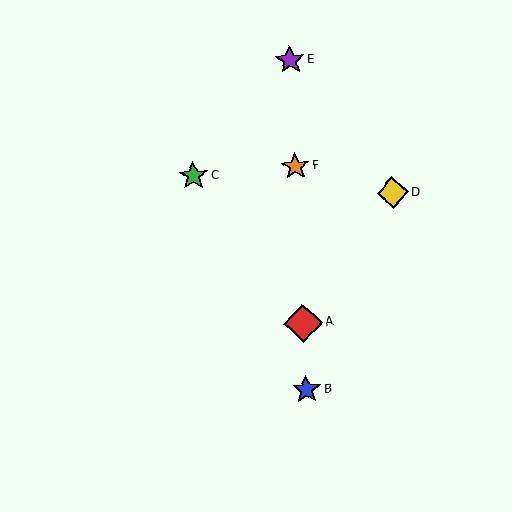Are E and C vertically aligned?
No, E is at x≈290 and C is at x≈193.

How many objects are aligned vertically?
4 objects (A, B, E, F) are aligned vertically.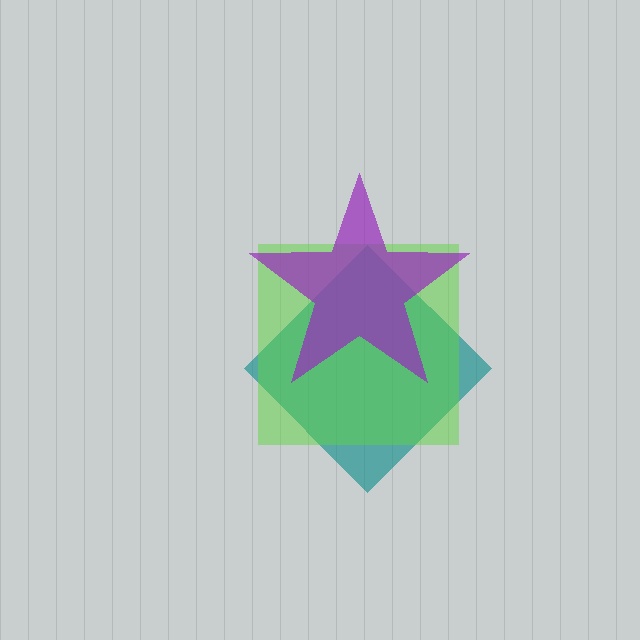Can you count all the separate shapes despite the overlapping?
Yes, there are 3 separate shapes.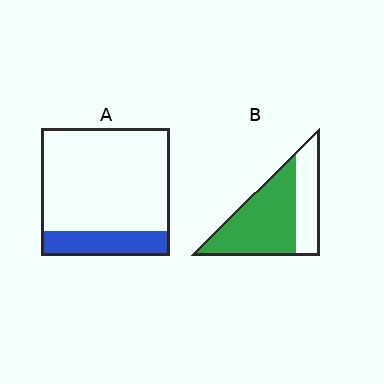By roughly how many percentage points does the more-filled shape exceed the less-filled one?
By roughly 45 percentage points (B over A).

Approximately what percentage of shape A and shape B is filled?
A is approximately 20% and B is approximately 65%.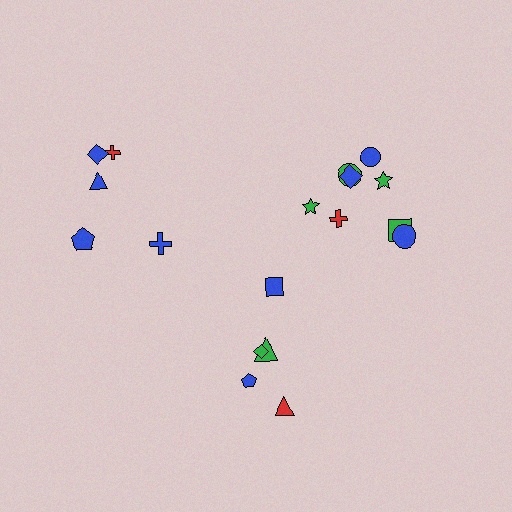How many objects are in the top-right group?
There are 8 objects.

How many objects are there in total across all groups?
There are 18 objects.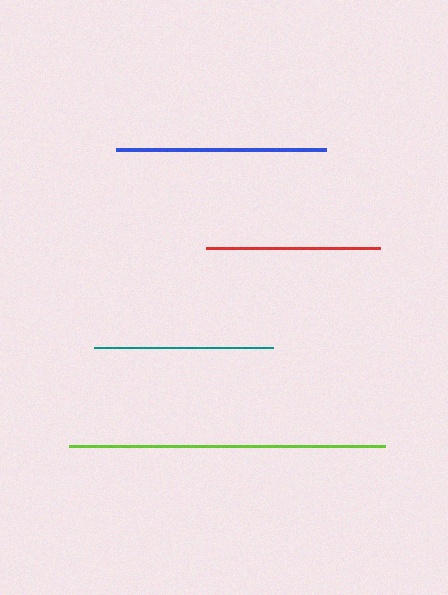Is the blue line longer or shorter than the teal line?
The blue line is longer than the teal line.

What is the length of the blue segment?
The blue segment is approximately 210 pixels long.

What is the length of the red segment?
The red segment is approximately 174 pixels long.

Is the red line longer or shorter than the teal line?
The teal line is longer than the red line.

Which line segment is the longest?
The lime line is the longest at approximately 316 pixels.